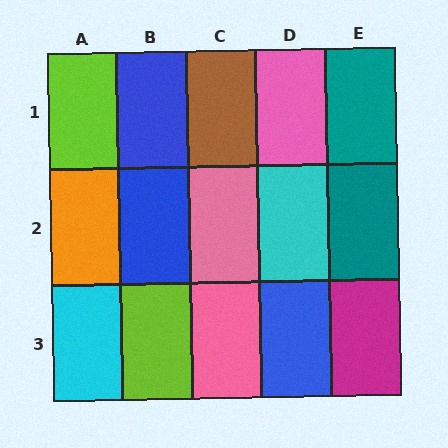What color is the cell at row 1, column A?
Lime.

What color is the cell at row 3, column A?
Cyan.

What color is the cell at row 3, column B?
Lime.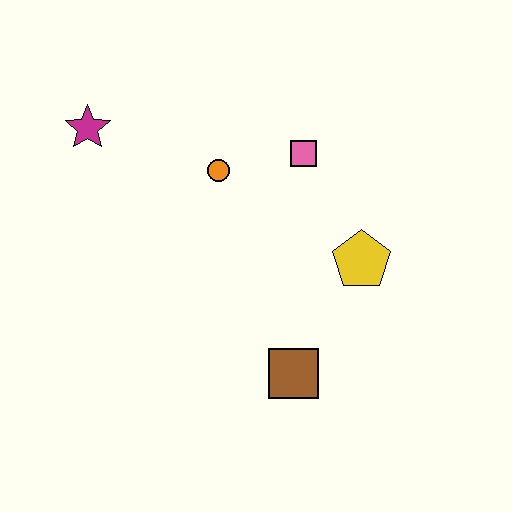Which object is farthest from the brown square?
The magenta star is farthest from the brown square.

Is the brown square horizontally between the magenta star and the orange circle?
No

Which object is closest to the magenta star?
The orange circle is closest to the magenta star.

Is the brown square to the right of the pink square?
No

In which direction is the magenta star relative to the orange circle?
The magenta star is to the left of the orange circle.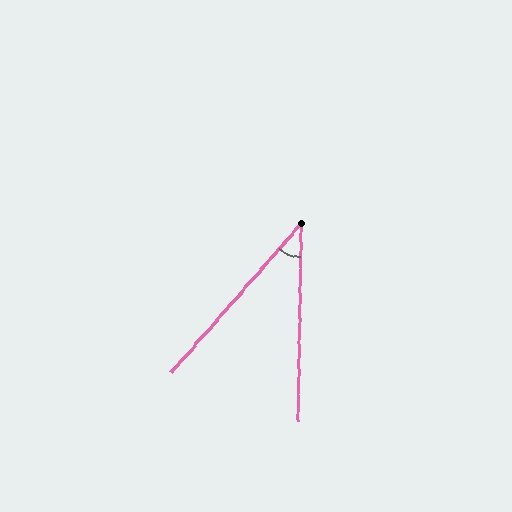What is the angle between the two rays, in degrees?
Approximately 40 degrees.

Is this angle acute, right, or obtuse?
It is acute.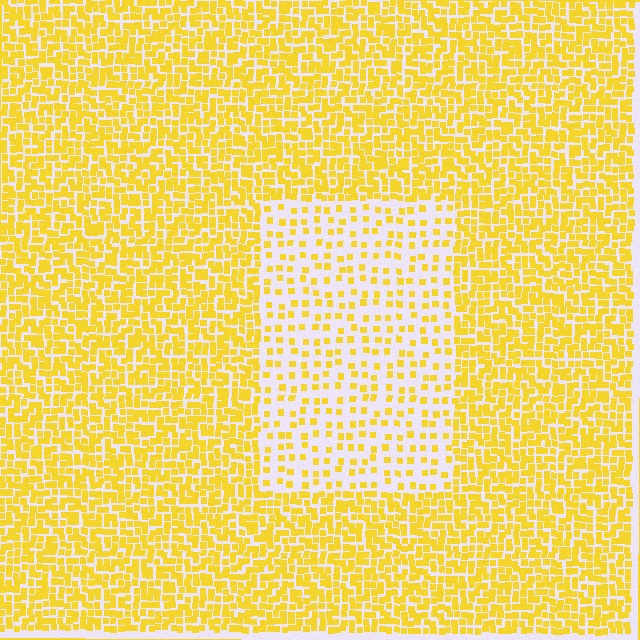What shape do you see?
I see a rectangle.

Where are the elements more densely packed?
The elements are more densely packed outside the rectangle boundary.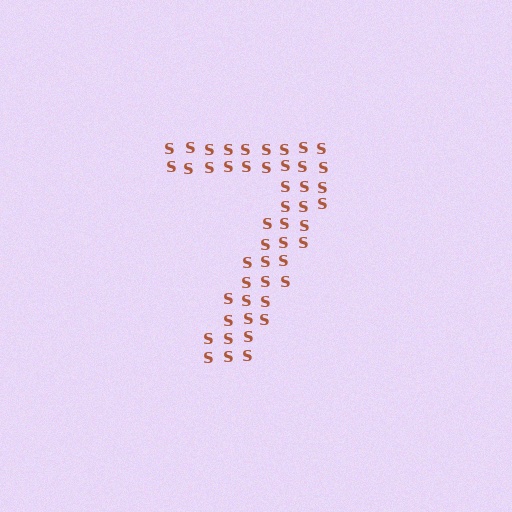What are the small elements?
The small elements are letter S's.